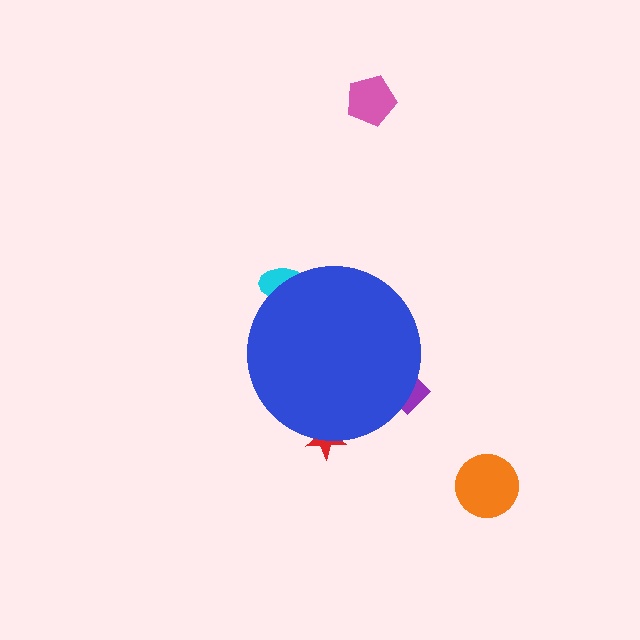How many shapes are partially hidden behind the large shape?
3 shapes are partially hidden.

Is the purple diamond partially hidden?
Yes, the purple diamond is partially hidden behind the blue circle.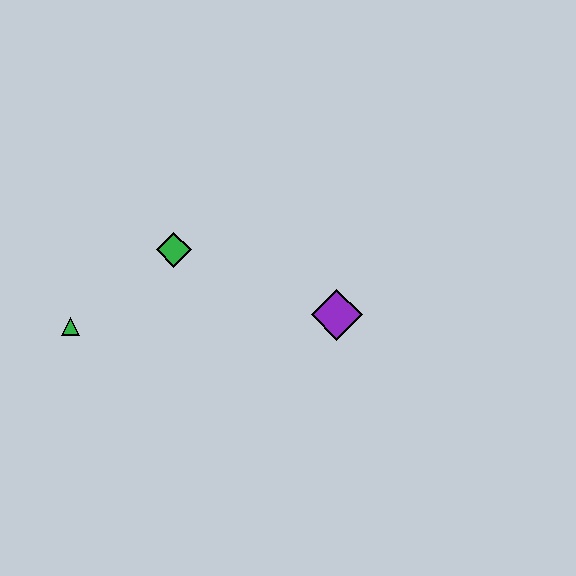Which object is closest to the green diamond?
The green triangle is closest to the green diamond.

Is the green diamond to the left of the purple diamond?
Yes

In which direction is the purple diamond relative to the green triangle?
The purple diamond is to the right of the green triangle.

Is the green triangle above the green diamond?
No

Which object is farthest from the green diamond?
The purple diamond is farthest from the green diamond.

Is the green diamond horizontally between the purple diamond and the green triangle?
Yes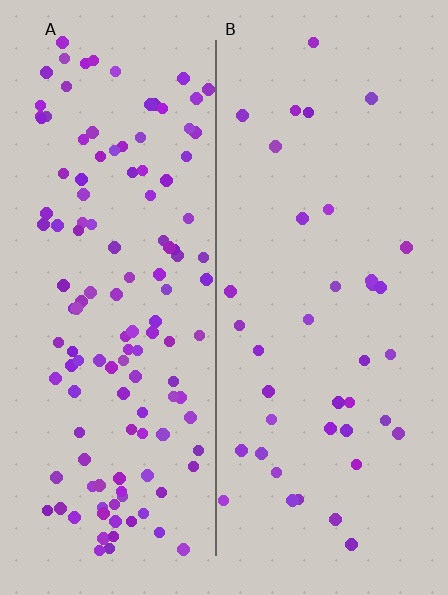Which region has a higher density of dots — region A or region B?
A (the left).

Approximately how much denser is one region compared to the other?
Approximately 3.4× — region A over region B.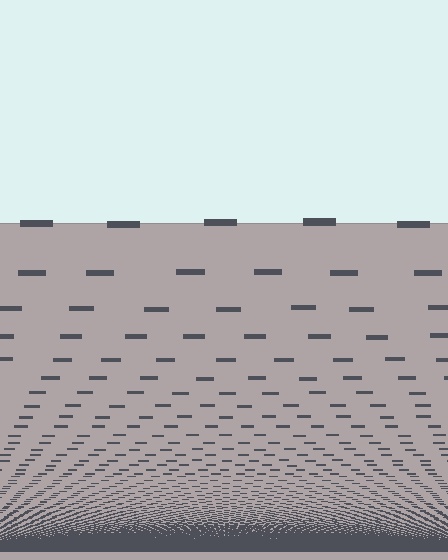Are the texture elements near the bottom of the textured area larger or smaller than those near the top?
Smaller. The gradient is inverted — elements near the bottom are smaller and denser.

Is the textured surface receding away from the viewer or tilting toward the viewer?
The surface appears to tilt toward the viewer. Texture elements get larger and sparser toward the top.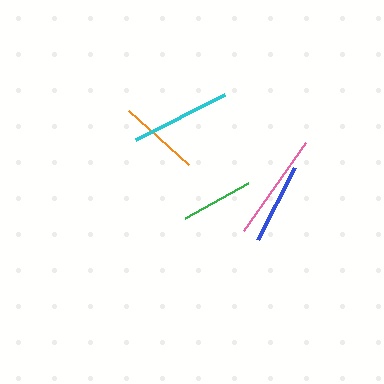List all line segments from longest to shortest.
From longest to shortest: pink, cyan, orange, blue, green.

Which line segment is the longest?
The pink line is the longest at approximately 108 pixels.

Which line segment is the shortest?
The green line is the shortest at approximately 71 pixels.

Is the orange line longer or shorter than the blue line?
The orange line is longer than the blue line.